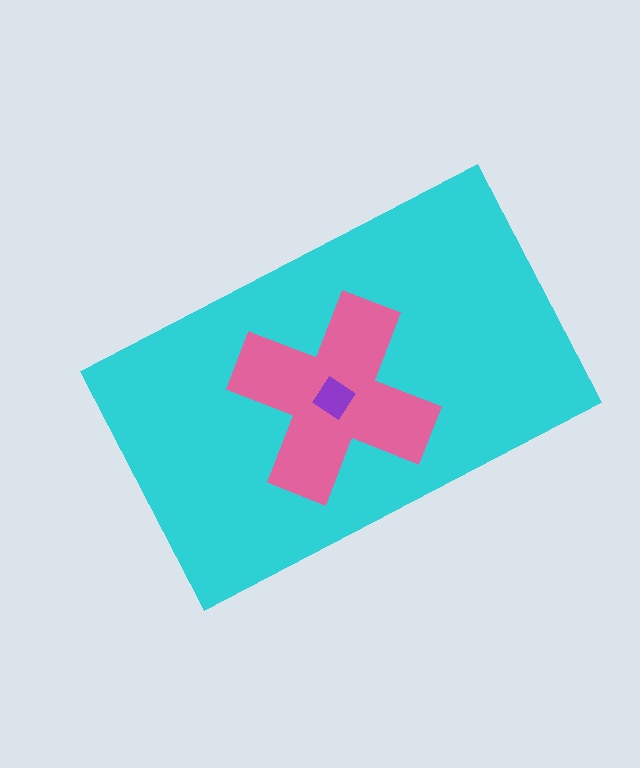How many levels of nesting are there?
3.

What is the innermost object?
The purple diamond.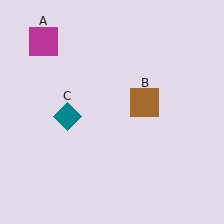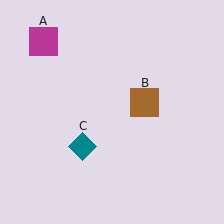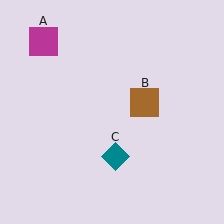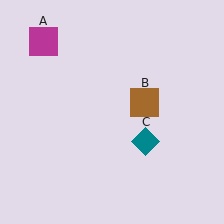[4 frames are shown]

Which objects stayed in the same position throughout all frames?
Magenta square (object A) and brown square (object B) remained stationary.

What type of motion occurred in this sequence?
The teal diamond (object C) rotated counterclockwise around the center of the scene.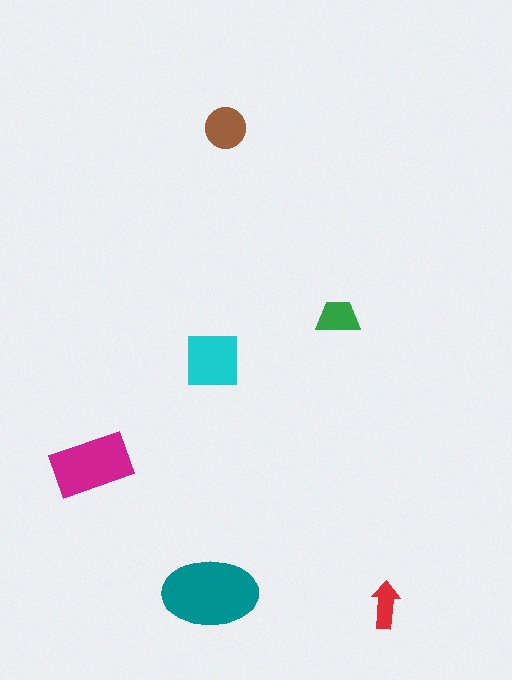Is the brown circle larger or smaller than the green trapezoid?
Larger.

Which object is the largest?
The teal ellipse.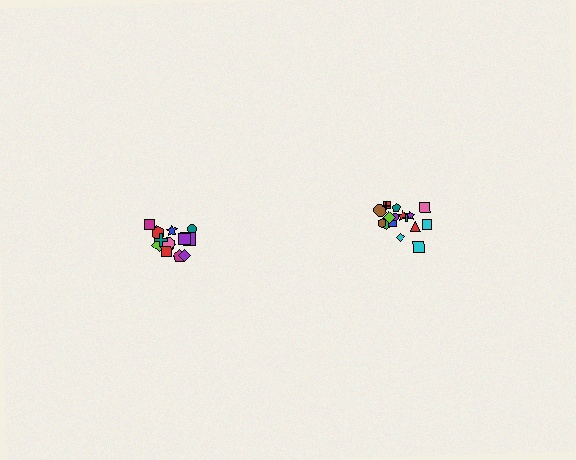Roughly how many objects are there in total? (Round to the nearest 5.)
Roughly 35 objects in total.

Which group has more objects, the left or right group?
The right group.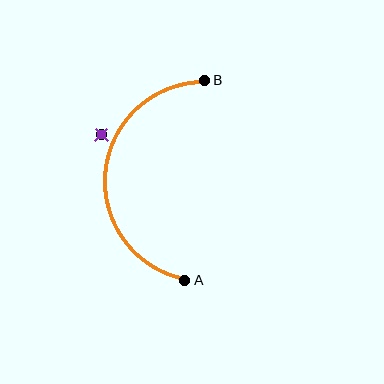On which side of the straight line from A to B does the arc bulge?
The arc bulges to the left of the straight line connecting A and B.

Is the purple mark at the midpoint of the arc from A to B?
No — the purple mark does not lie on the arc at all. It sits slightly outside the curve.